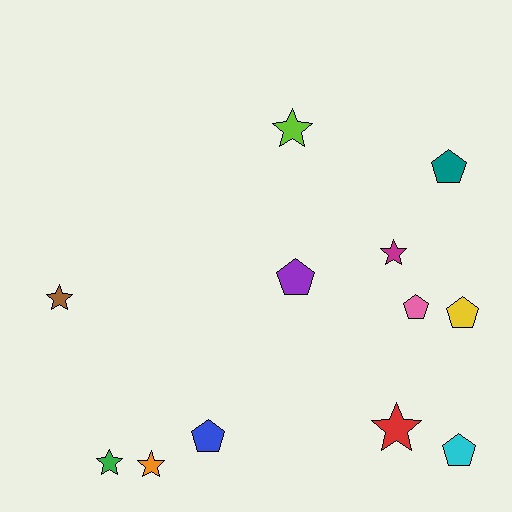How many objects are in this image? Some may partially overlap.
There are 12 objects.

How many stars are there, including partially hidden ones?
There are 6 stars.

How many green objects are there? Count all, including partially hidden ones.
There is 1 green object.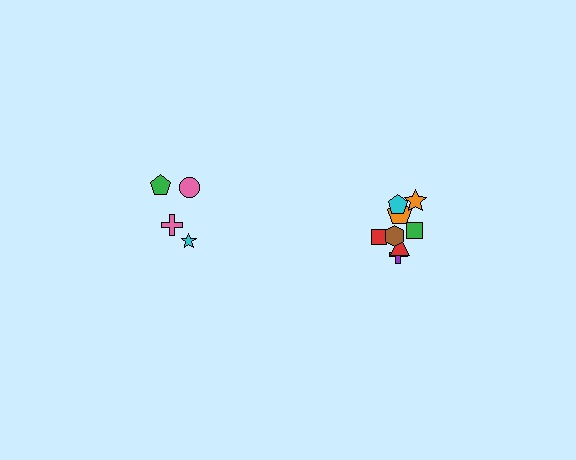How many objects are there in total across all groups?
There are 12 objects.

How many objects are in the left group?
There are 4 objects.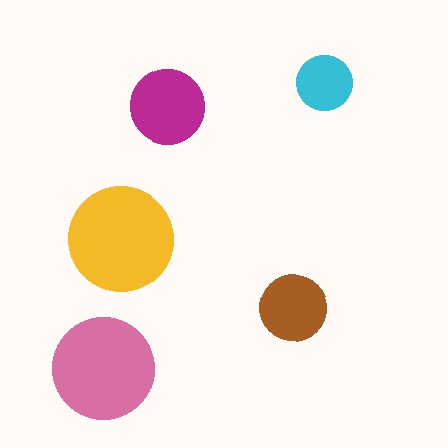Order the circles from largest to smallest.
the yellow one, the pink one, the magenta one, the brown one, the cyan one.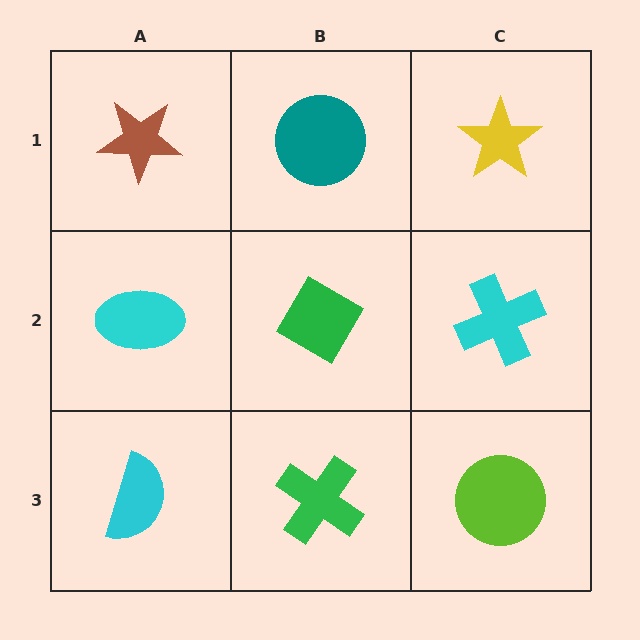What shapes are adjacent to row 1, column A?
A cyan ellipse (row 2, column A), a teal circle (row 1, column B).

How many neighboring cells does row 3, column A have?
2.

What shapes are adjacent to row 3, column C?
A cyan cross (row 2, column C), a green cross (row 3, column B).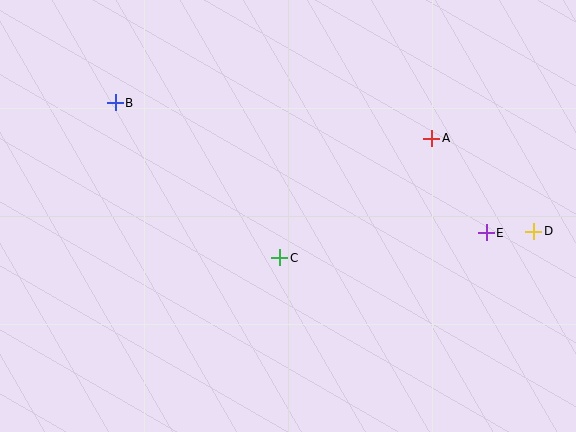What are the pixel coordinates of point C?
Point C is at (280, 258).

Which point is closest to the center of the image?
Point C at (280, 258) is closest to the center.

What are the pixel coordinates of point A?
Point A is at (432, 138).